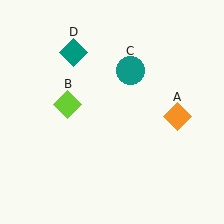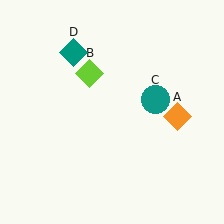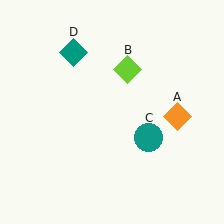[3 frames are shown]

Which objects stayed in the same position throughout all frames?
Orange diamond (object A) and teal diamond (object D) remained stationary.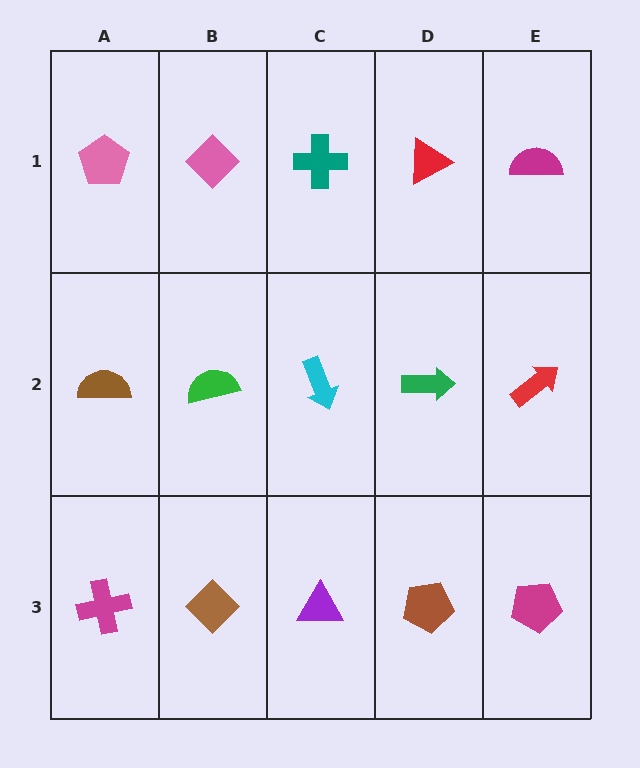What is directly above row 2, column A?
A pink pentagon.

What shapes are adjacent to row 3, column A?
A brown semicircle (row 2, column A), a brown diamond (row 3, column B).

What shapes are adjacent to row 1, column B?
A green semicircle (row 2, column B), a pink pentagon (row 1, column A), a teal cross (row 1, column C).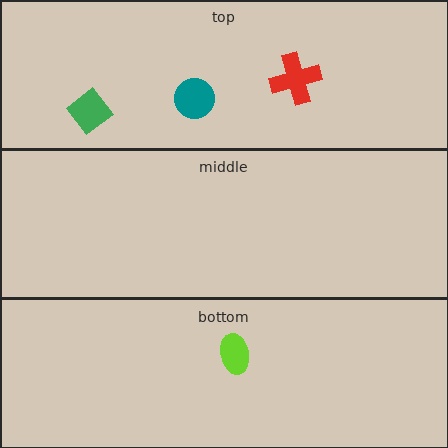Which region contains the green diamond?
The top region.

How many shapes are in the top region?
3.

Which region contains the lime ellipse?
The bottom region.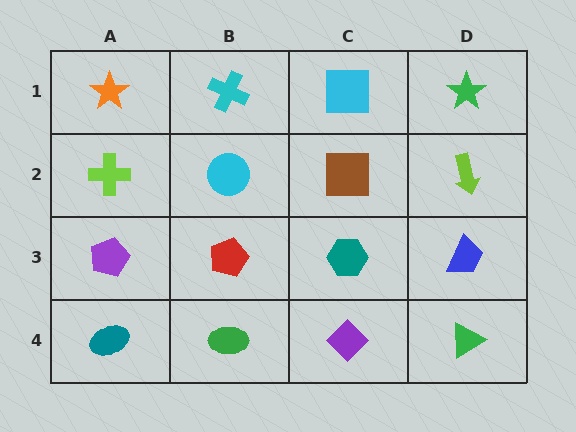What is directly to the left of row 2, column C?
A cyan circle.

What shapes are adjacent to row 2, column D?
A green star (row 1, column D), a blue trapezoid (row 3, column D), a brown square (row 2, column C).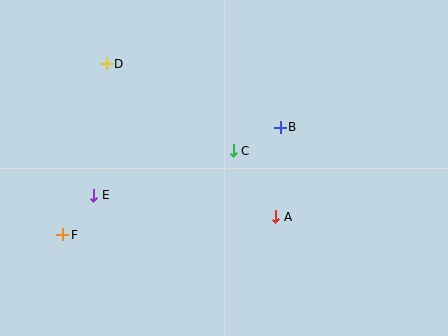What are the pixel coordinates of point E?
Point E is at (94, 195).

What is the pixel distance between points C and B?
The distance between C and B is 52 pixels.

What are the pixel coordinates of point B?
Point B is at (280, 127).